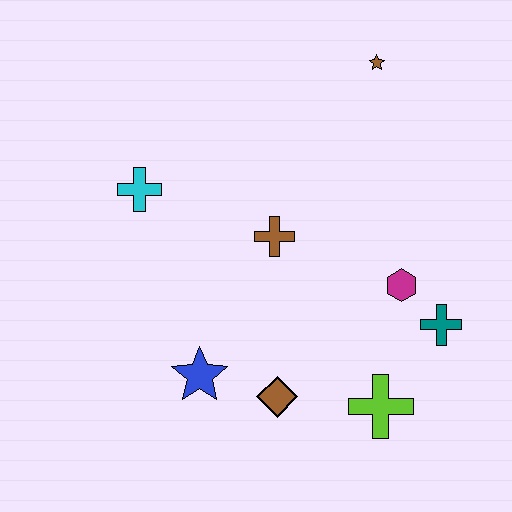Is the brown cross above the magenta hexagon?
Yes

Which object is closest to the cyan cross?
The brown cross is closest to the cyan cross.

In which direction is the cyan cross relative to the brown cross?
The cyan cross is to the left of the brown cross.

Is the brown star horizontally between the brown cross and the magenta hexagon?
Yes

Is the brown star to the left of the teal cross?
Yes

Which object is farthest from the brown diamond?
The brown star is farthest from the brown diamond.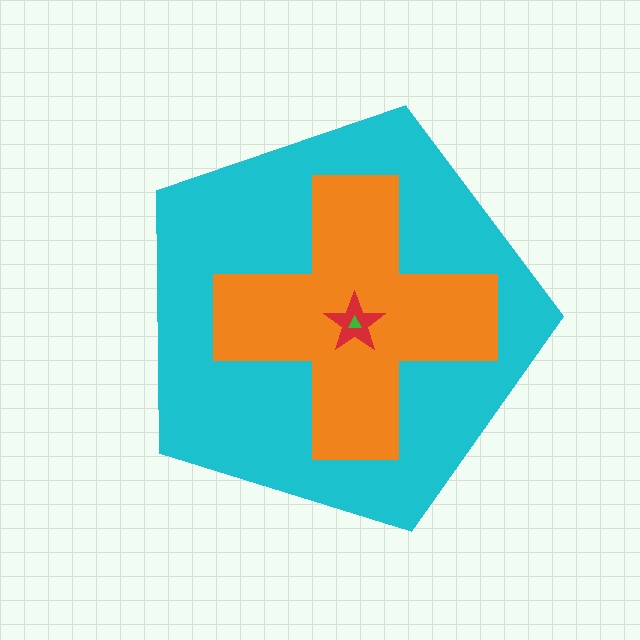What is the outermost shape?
The cyan pentagon.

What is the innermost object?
The green triangle.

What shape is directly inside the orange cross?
The red star.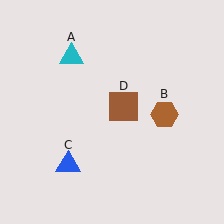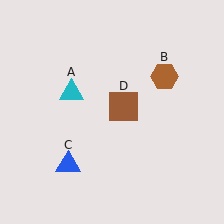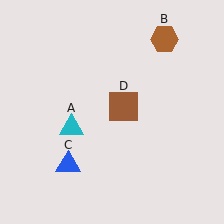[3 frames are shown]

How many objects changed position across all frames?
2 objects changed position: cyan triangle (object A), brown hexagon (object B).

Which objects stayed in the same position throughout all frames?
Blue triangle (object C) and brown square (object D) remained stationary.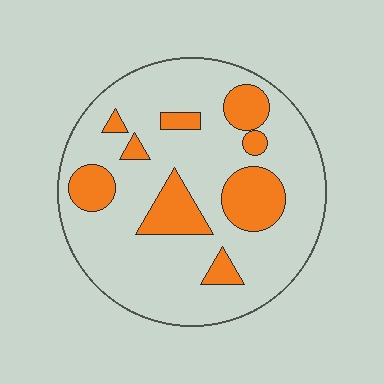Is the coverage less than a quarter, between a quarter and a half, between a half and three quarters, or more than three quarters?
Less than a quarter.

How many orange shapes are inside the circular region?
9.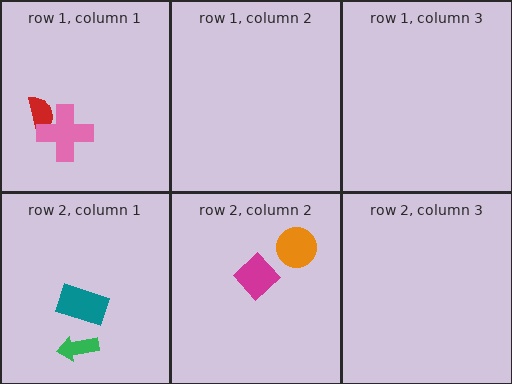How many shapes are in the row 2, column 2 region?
2.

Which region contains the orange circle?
The row 2, column 2 region.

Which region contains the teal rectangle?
The row 2, column 1 region.